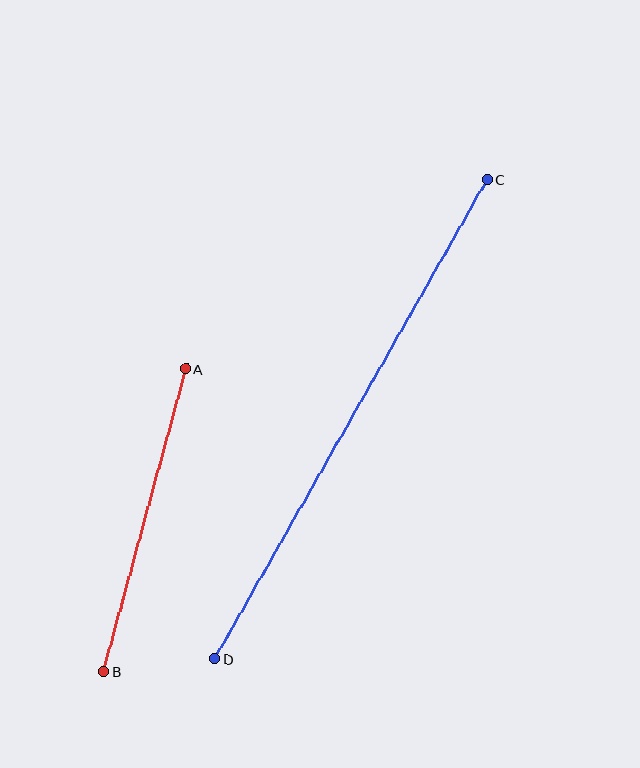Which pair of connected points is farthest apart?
Points C and D are farthest apart.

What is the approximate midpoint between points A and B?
The midpoint is at approximately (145, 520) pixels.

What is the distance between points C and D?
The distance is approximately 552 pixels.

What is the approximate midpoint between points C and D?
The midpoint is at approximately (351, 419) pixels.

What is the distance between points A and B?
The distance is approximately 313 pixels.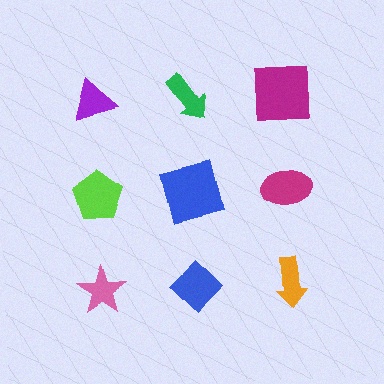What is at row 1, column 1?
A purple triangle.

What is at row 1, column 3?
A magenta square.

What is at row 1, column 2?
A green arrow.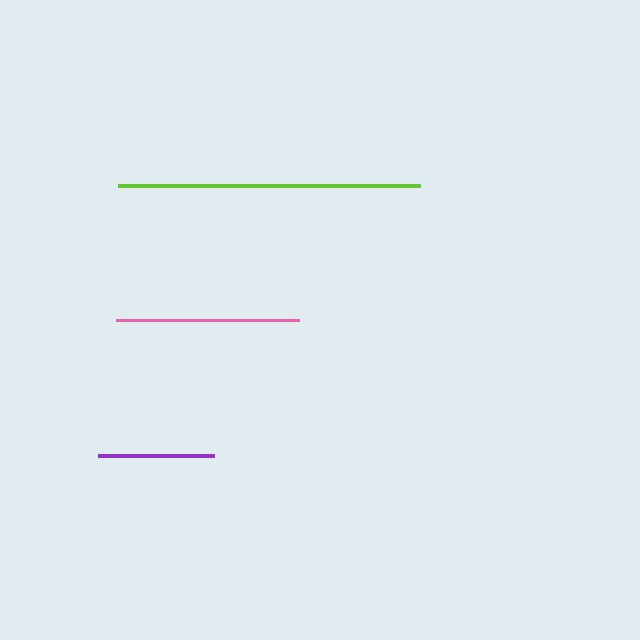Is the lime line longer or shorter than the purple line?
The lime line is longer than the purple line.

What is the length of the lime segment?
The lime segment is approximately 302 pixels long.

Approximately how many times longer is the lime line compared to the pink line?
The lime line is approximately 1.6 times the length of the pink line.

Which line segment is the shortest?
The purple line is the shortest at approximately 116 pixels.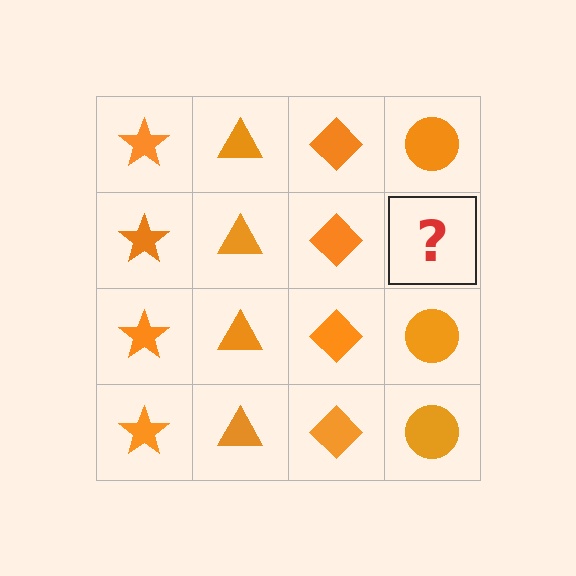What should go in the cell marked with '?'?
The missing cell should contain an orange circle.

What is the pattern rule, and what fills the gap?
The rule is that each column has a consistent shape. The gap should be filled with an orange circle.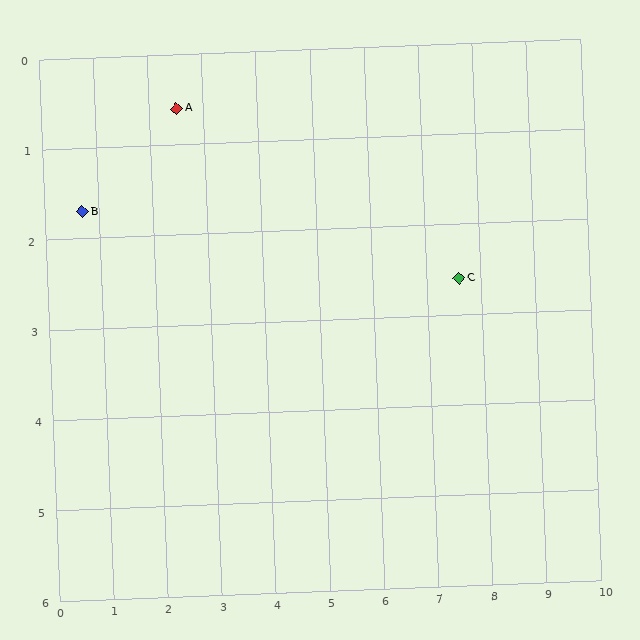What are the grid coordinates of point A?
Point A is at approximately (2.5, 0.6).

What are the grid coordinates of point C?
Point C is at approximately (7.6, 2.6).